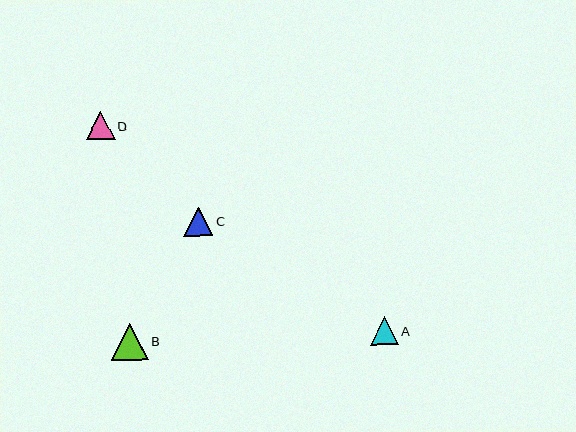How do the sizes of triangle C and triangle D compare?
Triangle C and triangle D are approximately the same size.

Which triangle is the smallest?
Triangle A is the smallest with a size of approximately 27 pixels.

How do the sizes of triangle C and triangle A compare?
Triangle C and triangle A are approximately the same size.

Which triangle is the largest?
Triangle B is the largest with a size of approximately 37 pixels.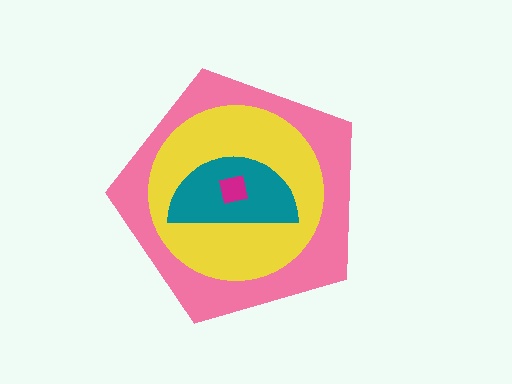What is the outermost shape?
The pink pentagon.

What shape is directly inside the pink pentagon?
The yellow circle.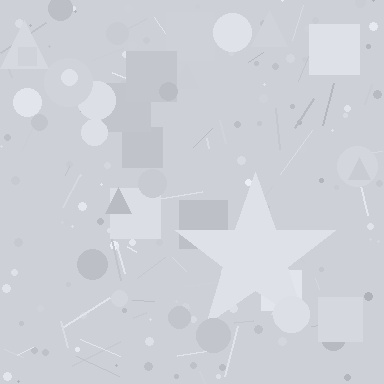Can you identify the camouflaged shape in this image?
The camouflaged shape is a star.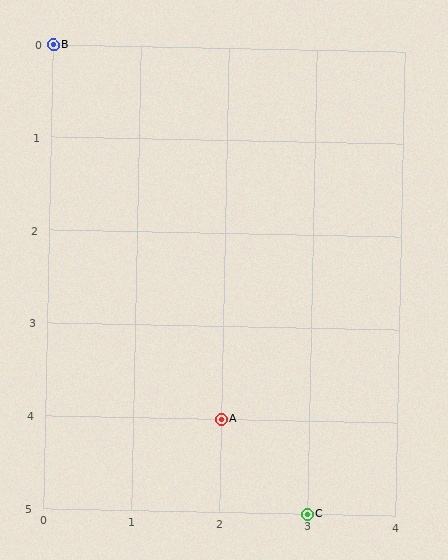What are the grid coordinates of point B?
Point B is at grid coordinates (0, 0).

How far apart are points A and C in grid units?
Points A and C are 1 column and 1 row apart (about 1.4 grid units diagonally).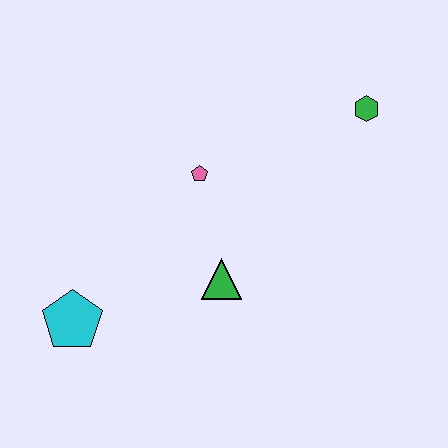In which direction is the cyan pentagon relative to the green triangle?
The cyan pentagon is to the left of the green triangle.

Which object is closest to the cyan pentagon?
The green triangle is closest to the cyan pentagon.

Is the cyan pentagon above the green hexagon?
No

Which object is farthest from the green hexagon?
The cyan pentagon is farthest from the green hexagon.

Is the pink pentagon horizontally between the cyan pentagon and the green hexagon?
Yes